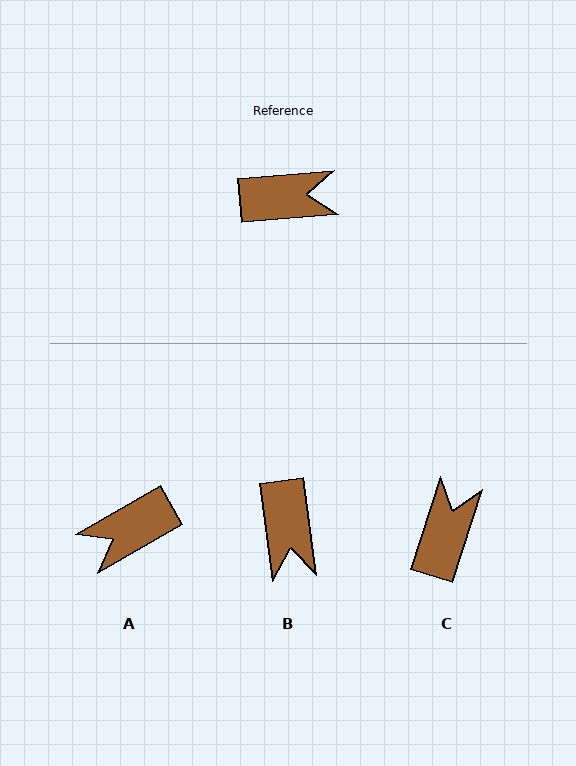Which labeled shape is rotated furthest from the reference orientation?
A, about 155 degrees away.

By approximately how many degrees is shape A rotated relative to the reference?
Approximately 155 degrees clockwise.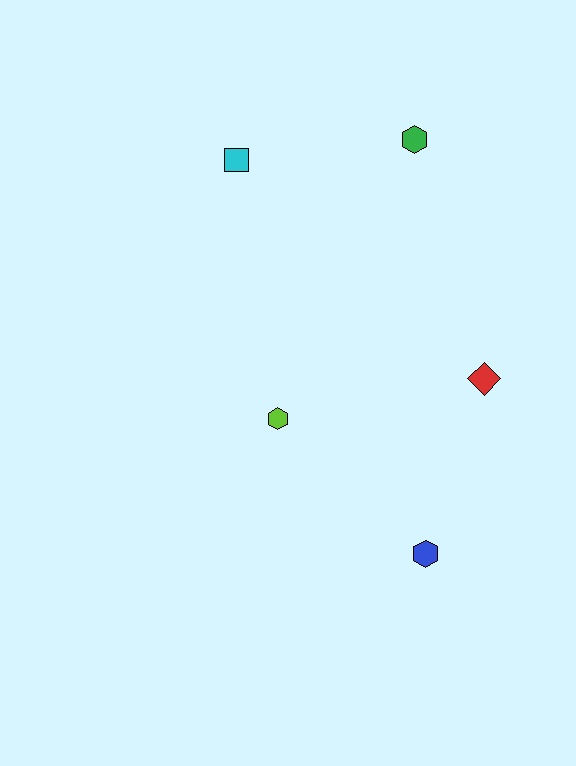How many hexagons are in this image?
There are 3 hexagons.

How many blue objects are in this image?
There is 1 blue object.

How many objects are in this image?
There are 5 objects.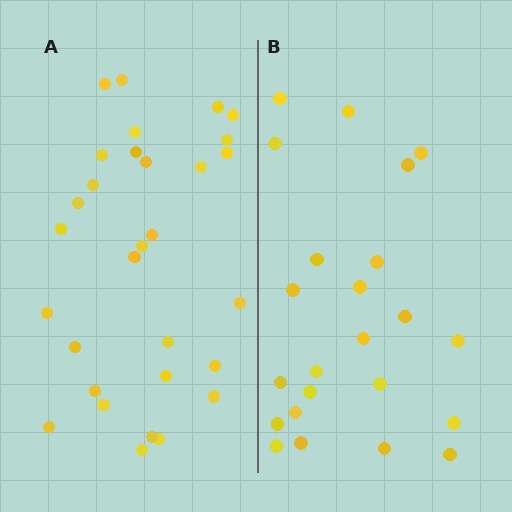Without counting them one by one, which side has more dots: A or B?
Region A (the left region) has more dots.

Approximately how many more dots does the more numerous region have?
Region A has roughly 8 or so more dots than region B.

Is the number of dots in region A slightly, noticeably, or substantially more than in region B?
Region A has noticeably more, but not dramatically so. The ratio is roughly 1.3 to 1.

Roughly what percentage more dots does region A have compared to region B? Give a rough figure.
About 30% more.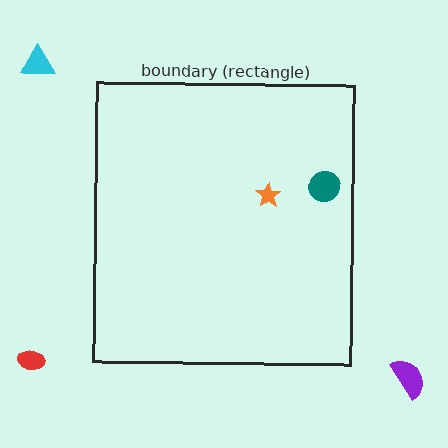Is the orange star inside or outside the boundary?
Inside.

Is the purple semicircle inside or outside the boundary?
Outside.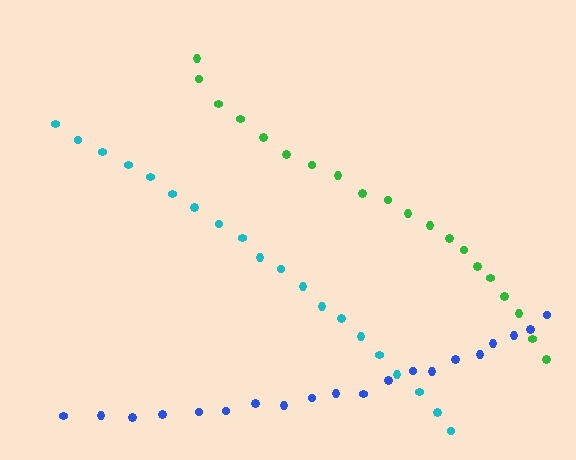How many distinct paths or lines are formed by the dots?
There are 3 distinct paths.